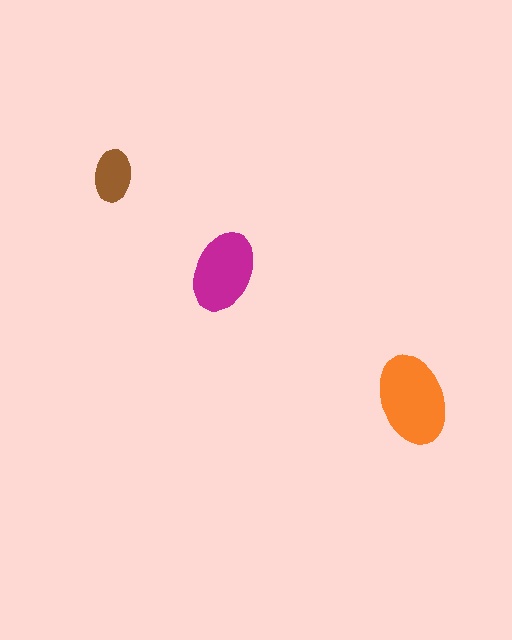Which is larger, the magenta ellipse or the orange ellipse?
The orange one.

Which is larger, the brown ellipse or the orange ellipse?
The orange one.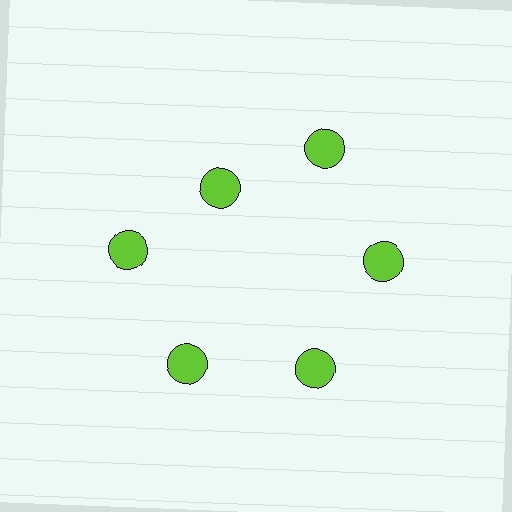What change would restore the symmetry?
The symmetry would be restored by moving it outward, back onto the ring so that all 6 circles sit at equal angles and equal distance from the center.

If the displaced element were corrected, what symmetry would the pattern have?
It would have 6-fold rotational symmetry — the pattern would map onto itself every 60 degrees.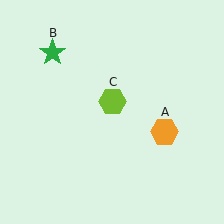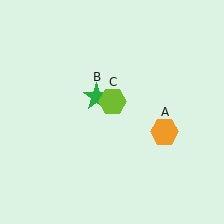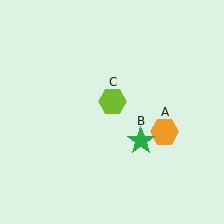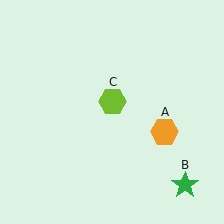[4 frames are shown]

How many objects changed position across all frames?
1 object changed position: green star (object B).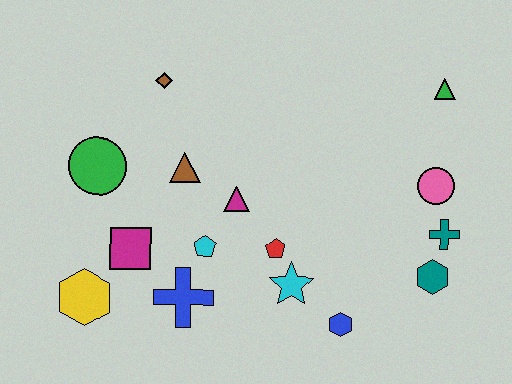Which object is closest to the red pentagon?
The cyan star is closest to the red pentagon.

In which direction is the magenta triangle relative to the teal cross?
The magenta triangle is to the left of the teal cross.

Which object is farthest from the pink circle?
The yellow hexagon is farthest from the pink circle.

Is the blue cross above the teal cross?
No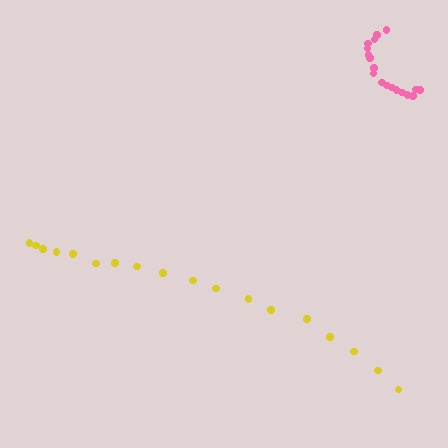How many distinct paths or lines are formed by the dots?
There are 2 distinct paths.